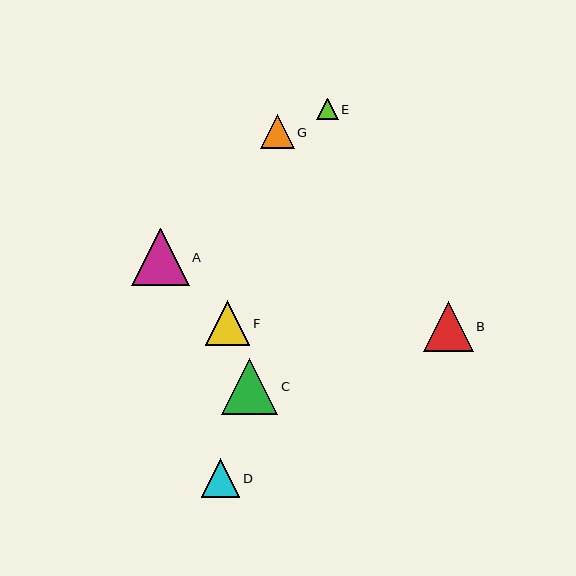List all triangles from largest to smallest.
From largest to smallest: A, C, B, F, D, G, E.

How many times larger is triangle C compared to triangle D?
Triangle C is approximately 1.5 times the size of triangle D.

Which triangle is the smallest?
Triangle E is the smallest with a size of approximately 21 pixels.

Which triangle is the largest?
Triangle A is the largest with a size of approximately 57 pixels.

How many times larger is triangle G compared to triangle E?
Triangle G is approximately 1.6 times the size of triangle E.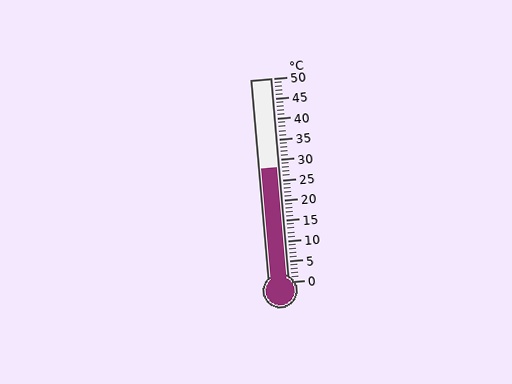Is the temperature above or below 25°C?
The temperature is above 25°C.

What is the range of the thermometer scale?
The thermometer scale ranges from 0°C to 50°C.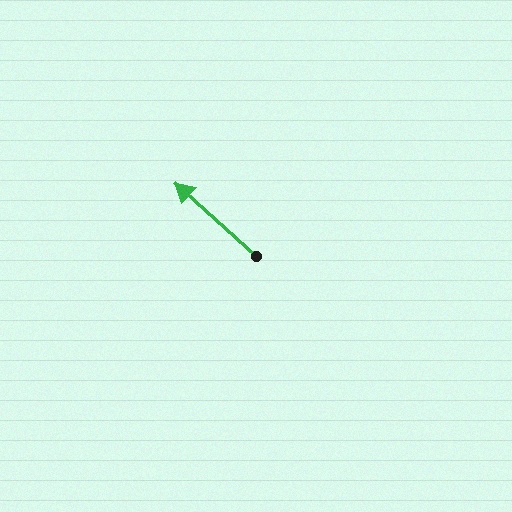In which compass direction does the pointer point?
Northwest.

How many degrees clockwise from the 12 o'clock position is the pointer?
Approximately 312 degrees.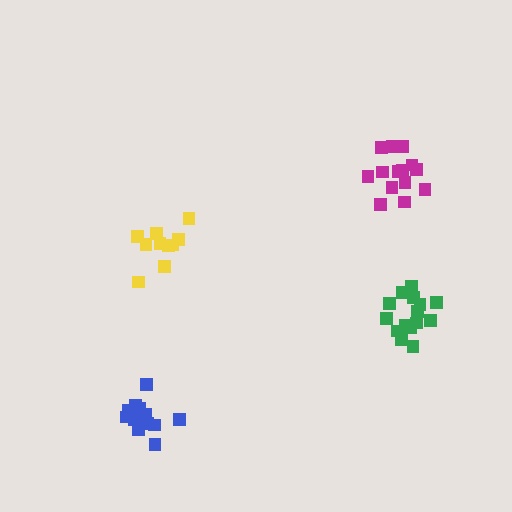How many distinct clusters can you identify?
There are 4 distinct clusters.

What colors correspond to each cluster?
The clusters are colored: magenta, yellow, green, blue.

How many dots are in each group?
Group 1: 14 dots, Group 2: 10 dots, Group 3: 15 dots, Group 4: 13 dots (52 total).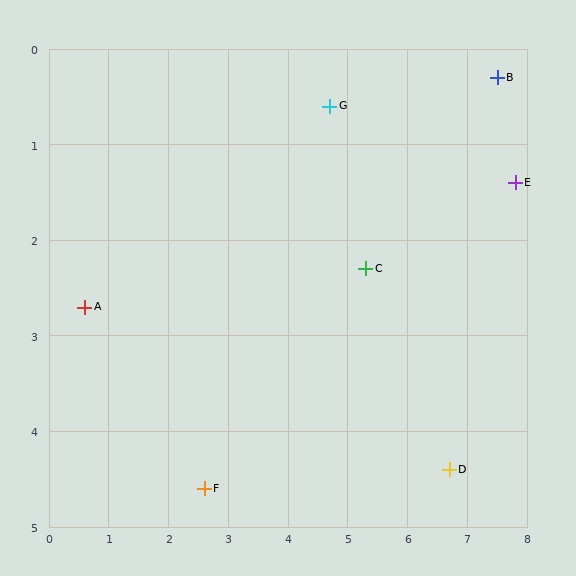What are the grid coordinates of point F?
Point F is at approximately (2.6, 4.6).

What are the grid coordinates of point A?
Point A is at approximately (0.6, 2.7).